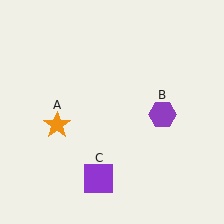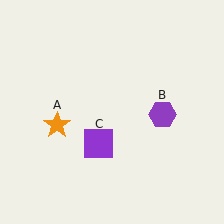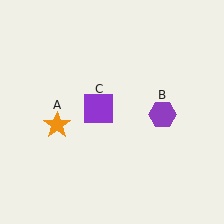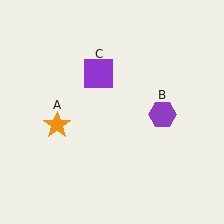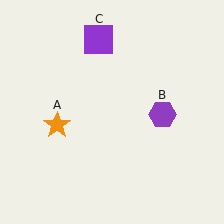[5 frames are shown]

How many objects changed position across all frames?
1 object changed position: purple square (object C).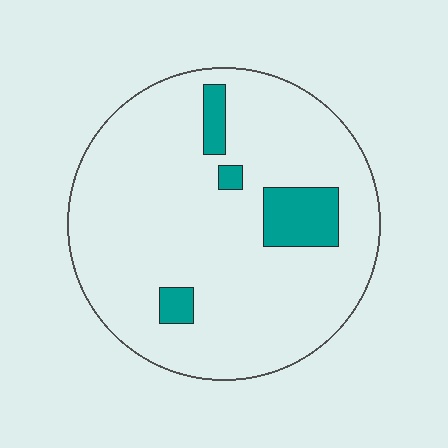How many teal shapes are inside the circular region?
4.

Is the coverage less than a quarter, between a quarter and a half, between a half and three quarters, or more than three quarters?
Less than a quarter.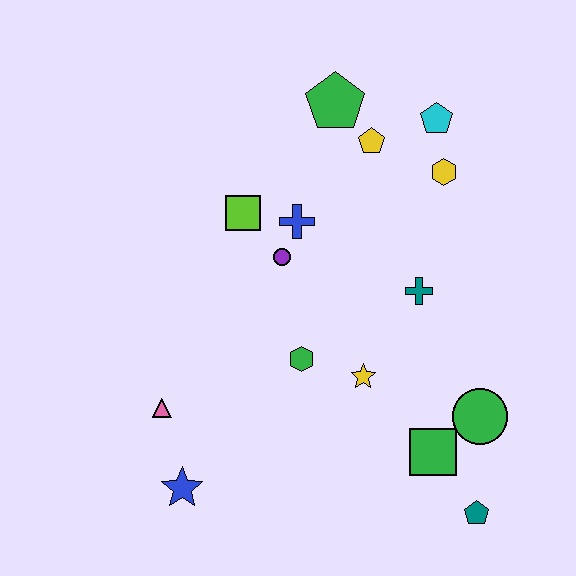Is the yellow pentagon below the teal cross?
No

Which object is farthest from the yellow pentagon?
The blue star is farthest from the yellow pentagon.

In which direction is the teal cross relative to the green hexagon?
The teal cross is to the right of the green hexagon.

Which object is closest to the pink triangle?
The blue star is closest to the pink triangle.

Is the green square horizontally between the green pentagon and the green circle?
Yes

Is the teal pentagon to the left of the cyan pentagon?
No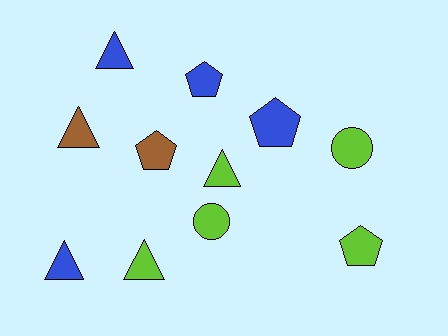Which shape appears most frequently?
Triangle, with 5 objects.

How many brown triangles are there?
There is 1 brown triangle.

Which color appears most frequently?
Lime, with 5 objects.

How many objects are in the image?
There are 11 objects.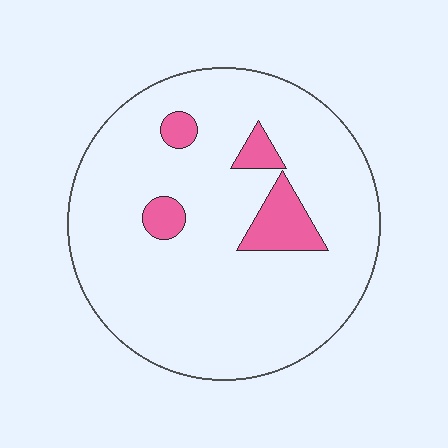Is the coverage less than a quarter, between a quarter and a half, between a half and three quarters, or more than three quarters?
Less than a quarter.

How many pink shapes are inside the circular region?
4.